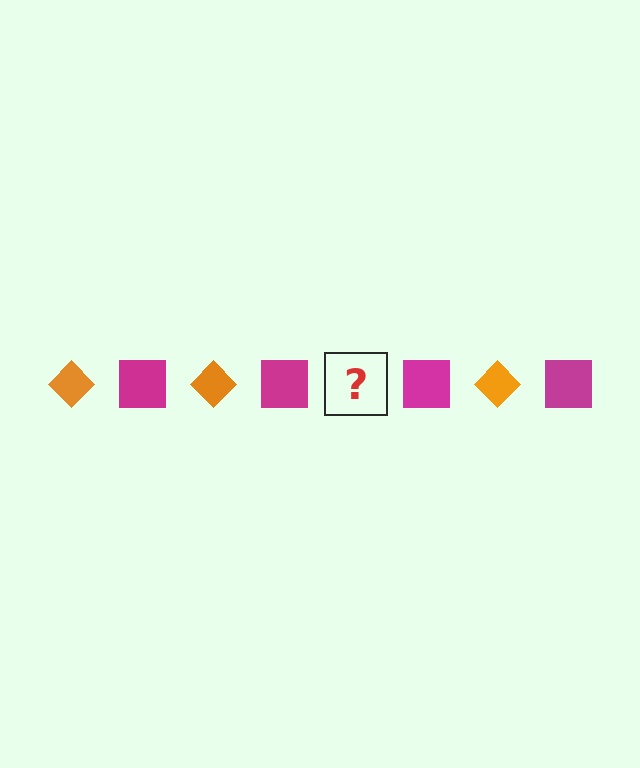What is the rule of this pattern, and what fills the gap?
The rule is that the pattern alternates between orange diamond and magenta square. The gap should be filled with an orange diamond.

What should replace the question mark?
The question mark should be replaced with an orange diamond.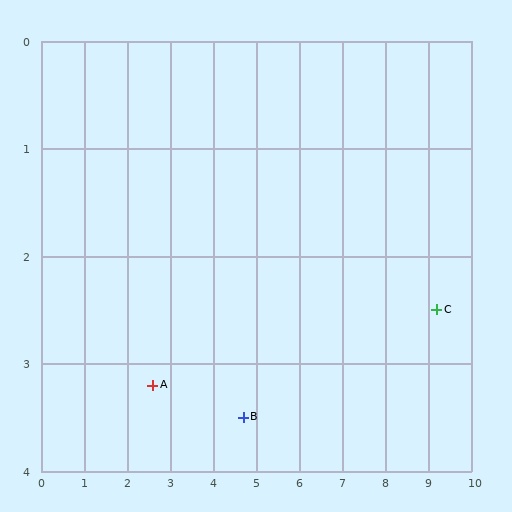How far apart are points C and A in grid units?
Points C and A are about 6.6 grid units apart.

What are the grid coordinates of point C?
Point C is at approximately (9.2, 2.5).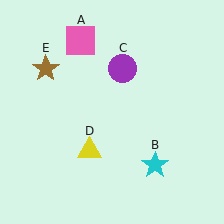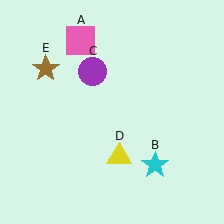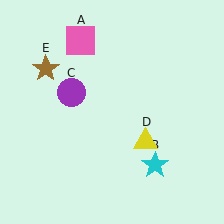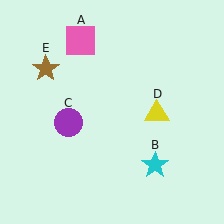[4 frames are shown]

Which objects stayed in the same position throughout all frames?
Pink square (object A) and cyan star (object B) and brown star (object E) remained stationary.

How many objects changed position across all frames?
2 objects changed position: purple circle (object C), yellow triangle (object D).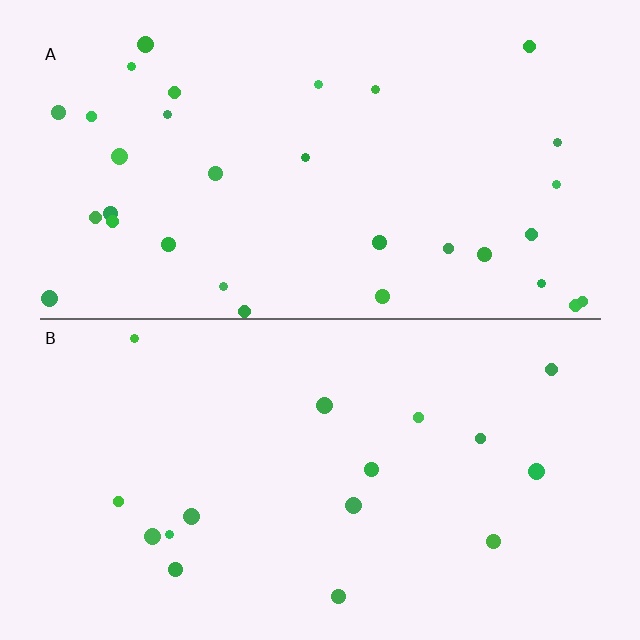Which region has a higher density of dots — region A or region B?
A (the top).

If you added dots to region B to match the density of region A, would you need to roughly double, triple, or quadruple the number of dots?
Approximately double.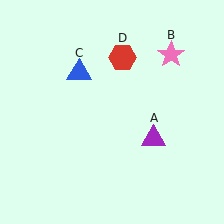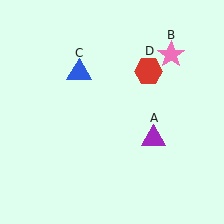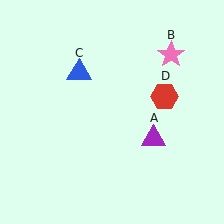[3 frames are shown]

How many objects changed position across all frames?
1 object changed position: red hexagon (object D).